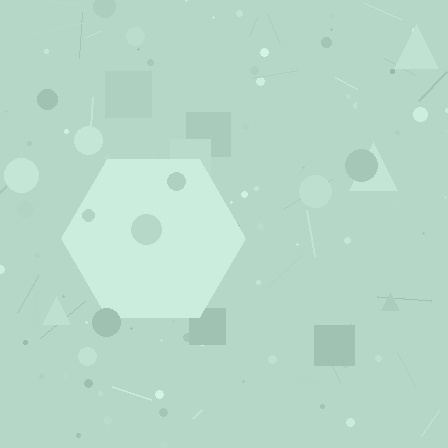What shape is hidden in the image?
A hexagon is hidden in the image.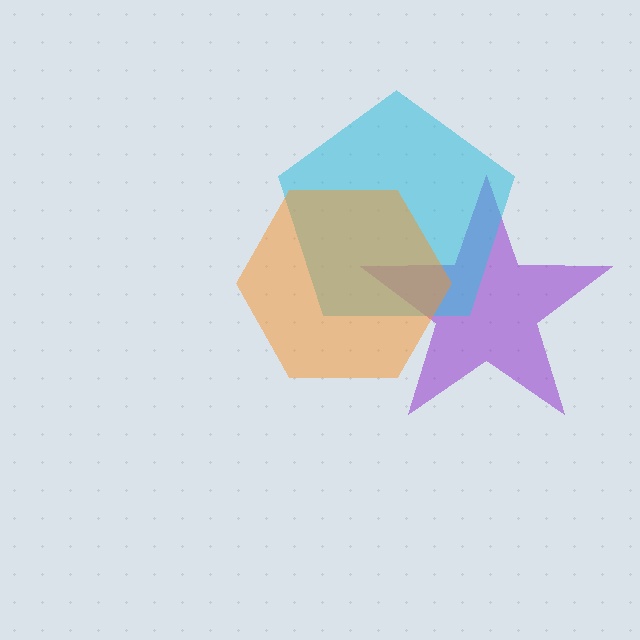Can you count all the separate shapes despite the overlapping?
Yes, there are 3 separate shapes.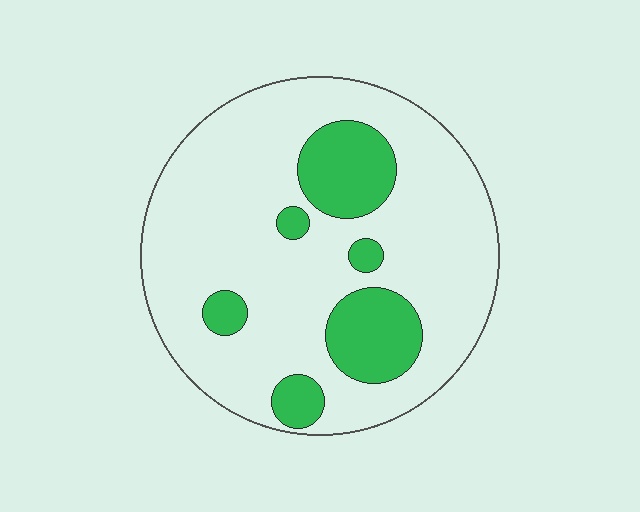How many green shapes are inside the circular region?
6.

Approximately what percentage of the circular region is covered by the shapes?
Approximately 20%.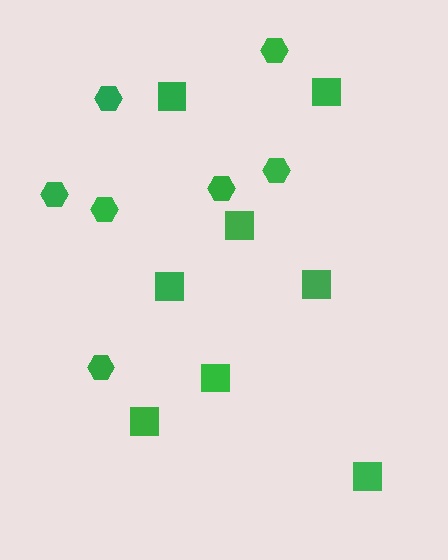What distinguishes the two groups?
There are 2 groups: one group of hexagons (7) and one group of squares (8).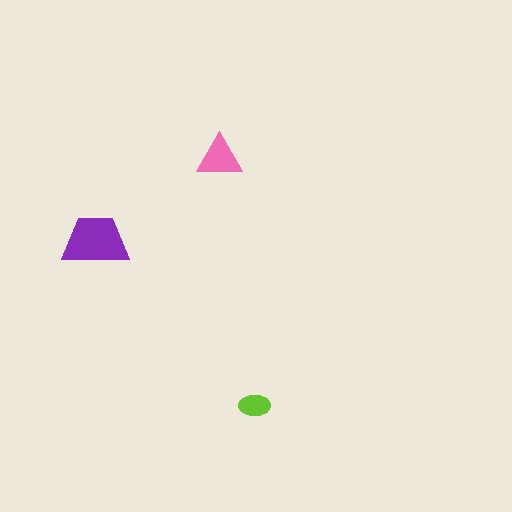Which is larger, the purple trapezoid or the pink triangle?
The purple trapezoid.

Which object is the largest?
The purple trapezoid.